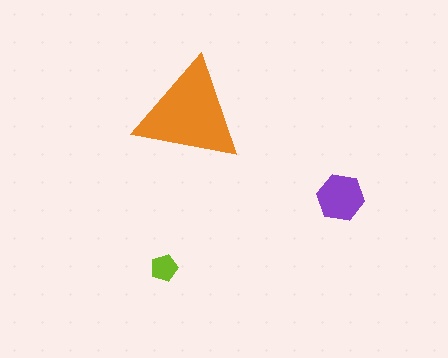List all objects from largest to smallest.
The orange triangle, the purple hexagon, the lime pentagon.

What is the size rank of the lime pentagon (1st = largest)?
3rd.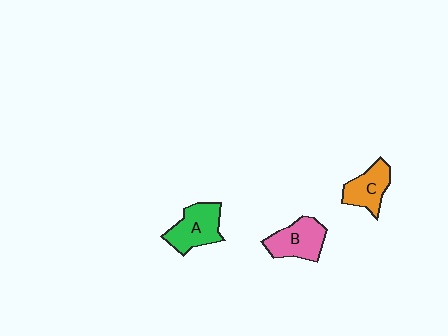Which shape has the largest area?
Shape A (green).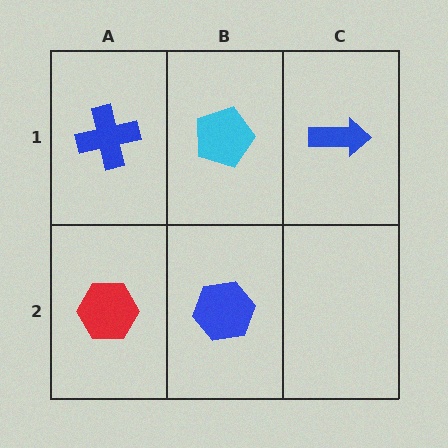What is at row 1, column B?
A cyan pentagon.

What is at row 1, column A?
A blue cross.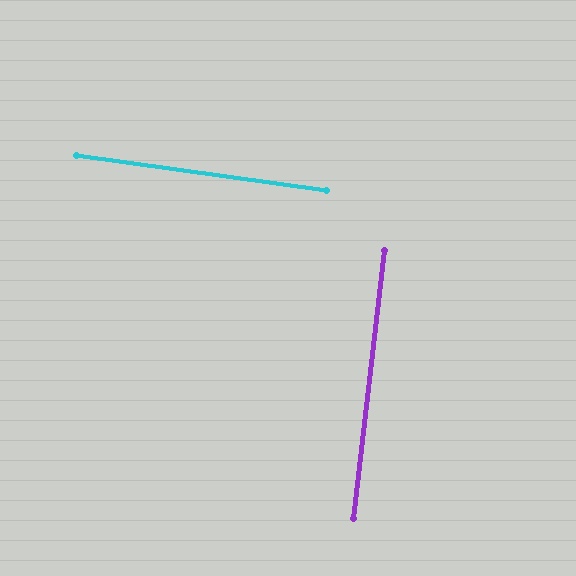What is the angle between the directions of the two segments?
Approximately 89 degrees.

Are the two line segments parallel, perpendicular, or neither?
Perpendicular — they meet at approximately 89°.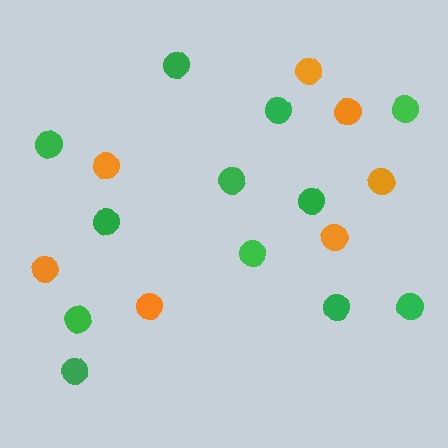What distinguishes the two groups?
There are 2 groups: one group of orange circles (7) and one group of green circles (12).